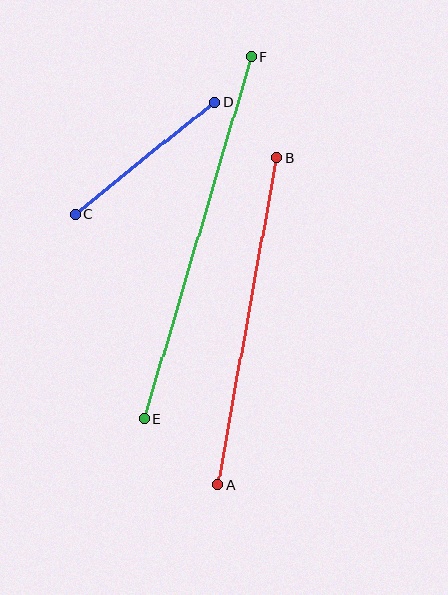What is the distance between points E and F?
The distance is approximately 377 pixels.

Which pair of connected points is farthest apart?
Points E and F are farthest apart.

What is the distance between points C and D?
The distance is approximately 179 pixels.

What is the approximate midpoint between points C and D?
The midpoint is at approximately (145, 158) pixels.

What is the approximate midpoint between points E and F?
The midpoint is at approximately (198, 238) pixels.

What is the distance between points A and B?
The distance is approximately 333 pixels.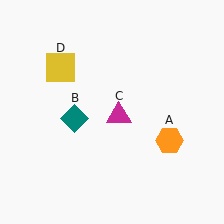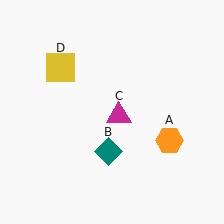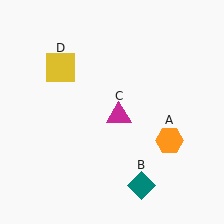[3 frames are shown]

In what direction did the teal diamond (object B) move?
The teal diamond (object B) moved down and to the right.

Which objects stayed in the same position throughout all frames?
Orange hexagon (object A) and magenta triangle (object C) and yellow square (object D) remained stationary.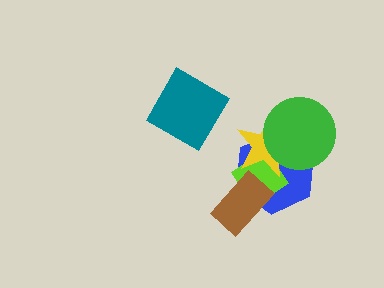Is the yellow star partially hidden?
Yes, it is partially covered by another shape.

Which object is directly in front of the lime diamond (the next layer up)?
The yellow star is directly in front of the lime diamond.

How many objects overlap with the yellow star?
3 objects overlap with the yellow star.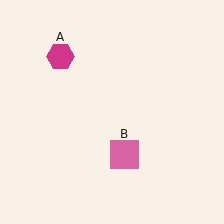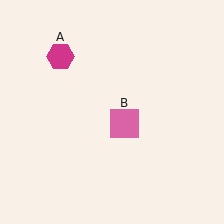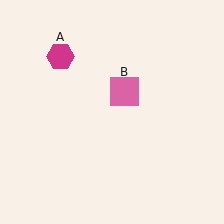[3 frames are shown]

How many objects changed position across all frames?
1 object changed position: pink square (object B).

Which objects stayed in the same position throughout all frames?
Magenta hexagon (object A) remained stationary.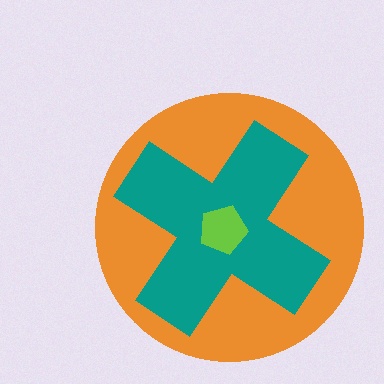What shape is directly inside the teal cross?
The lime pentagon.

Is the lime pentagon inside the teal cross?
Yes.